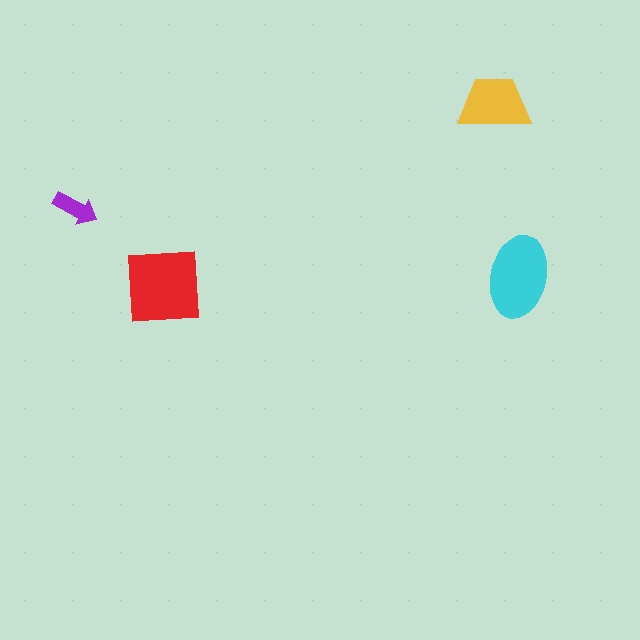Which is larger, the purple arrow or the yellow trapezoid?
The yellow trapezoid.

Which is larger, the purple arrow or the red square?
The red square.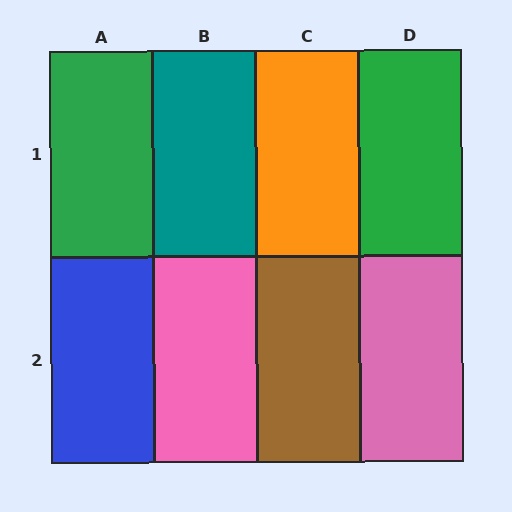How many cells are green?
2 cells are green.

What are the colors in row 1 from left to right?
Green, teal, orange, green.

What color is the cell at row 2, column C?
Brown.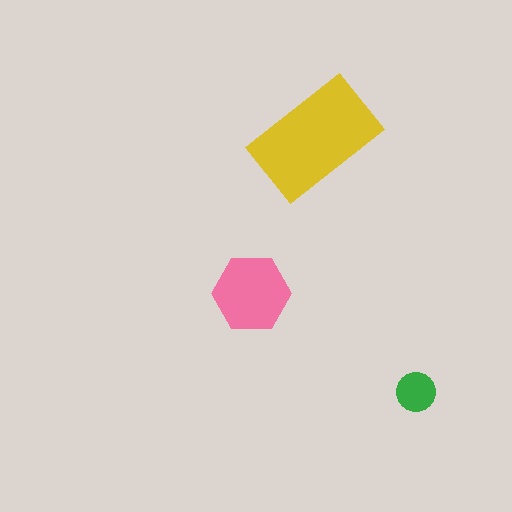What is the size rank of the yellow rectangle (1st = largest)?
1st.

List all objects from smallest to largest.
The green circle, the pink hexagon, the yellow rectangle.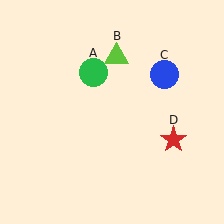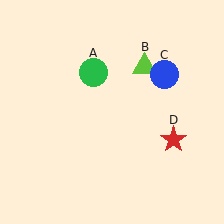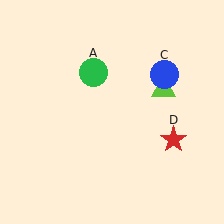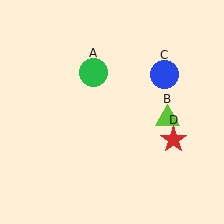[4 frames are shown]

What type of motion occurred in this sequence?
The lime triangle (object B) rotated clockwise around the center of the scene.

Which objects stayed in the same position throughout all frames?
Green circle (object A) and blue circle (object C) and red star (object D) remained stationary.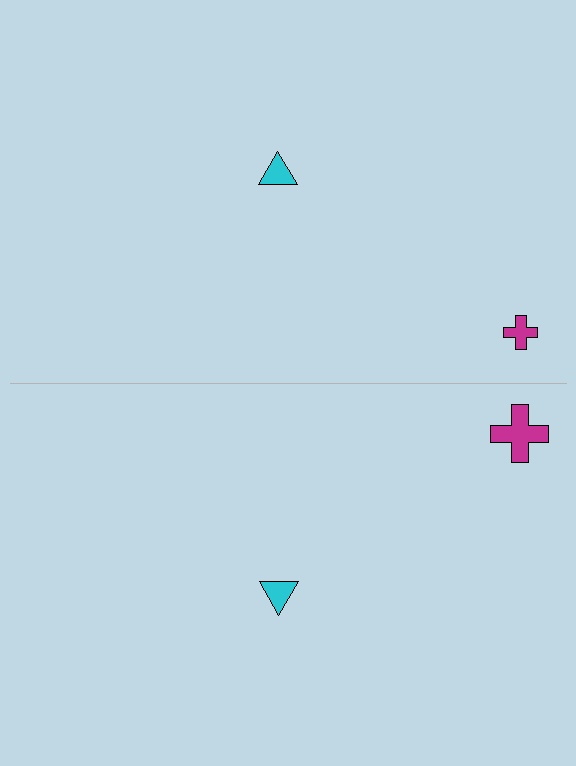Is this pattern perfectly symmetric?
No, the pattern is not perfectly symmetric. The magenta cross on the bottom side has a different size than its mirror counterpart.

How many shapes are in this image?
There are 4 shapes in this image.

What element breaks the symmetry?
The magenta cross on the bottom side has a different size than its mirror counterpart.